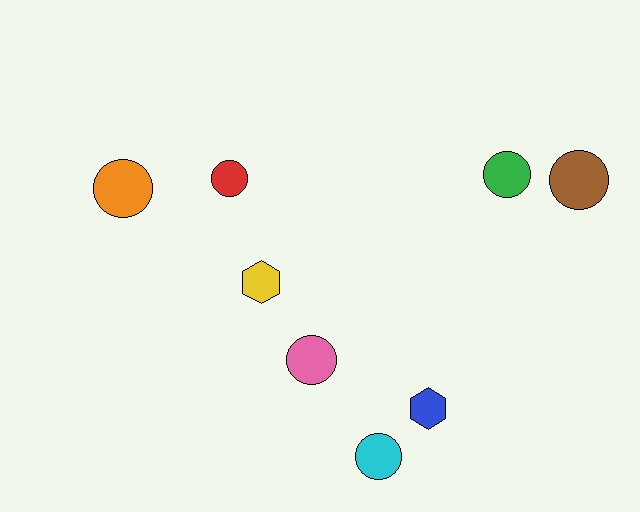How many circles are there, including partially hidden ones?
There are 6 circles.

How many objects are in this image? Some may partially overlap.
There are 8 objects.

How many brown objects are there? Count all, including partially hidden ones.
There is 1 brown object.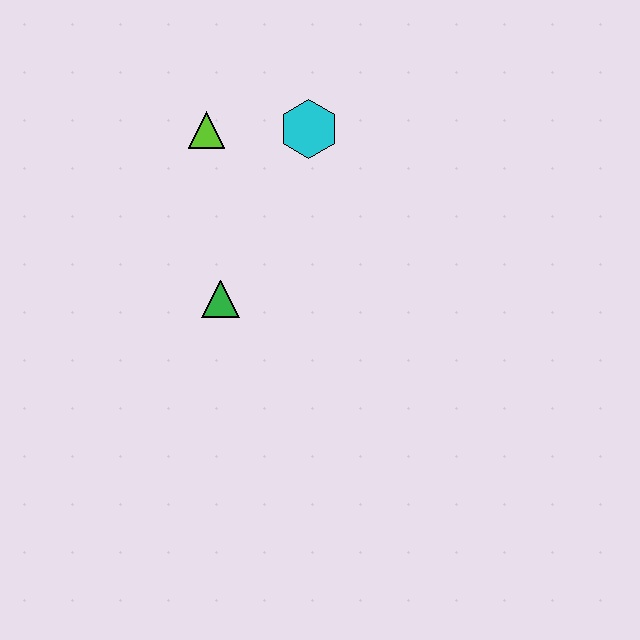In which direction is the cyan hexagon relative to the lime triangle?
The cyan hexagon is to the right of the lime triangle.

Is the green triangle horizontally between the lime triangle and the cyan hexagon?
Yes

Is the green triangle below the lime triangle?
Yes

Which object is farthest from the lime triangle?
The green triangle is farthest from the lime triangle.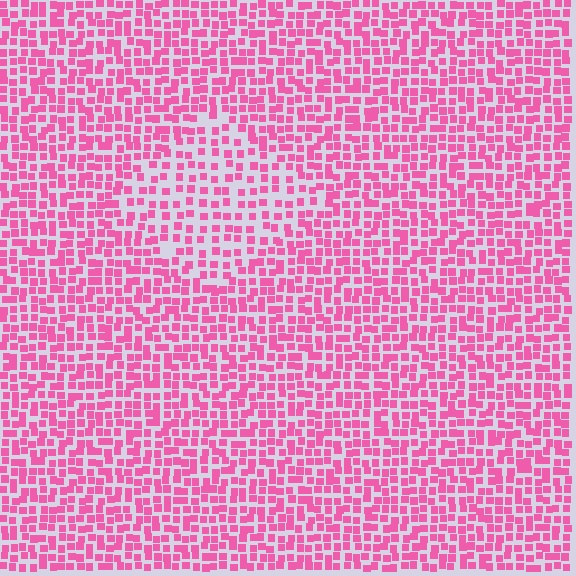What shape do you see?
I see a diamond.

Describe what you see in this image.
The image contains small pink elements arranged at two different densities. A diamond-shaped region is visible where the elements are less densely packed than the surrounding area.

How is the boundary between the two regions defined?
The boundary is defined by a change in element density (approximately 1.7x ratio). All elements are the same color, size, and shape.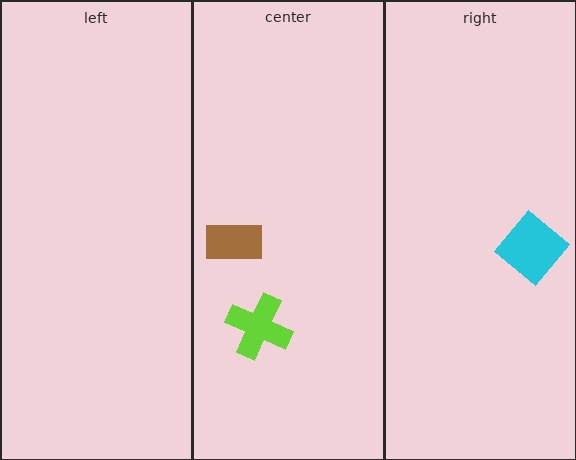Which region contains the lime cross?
The center region.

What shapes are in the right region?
The cyan diamond.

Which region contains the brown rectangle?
The center region.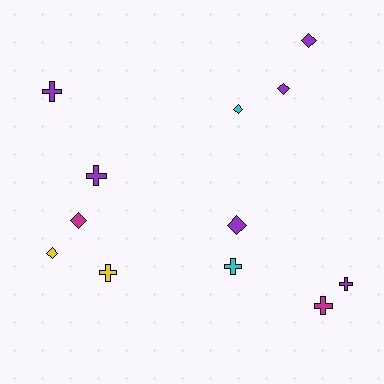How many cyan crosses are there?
There is 1 cyan cross.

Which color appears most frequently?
Purple, with 6 objects.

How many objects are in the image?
There are 12 objects.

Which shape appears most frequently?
Cross, with 6 objects.